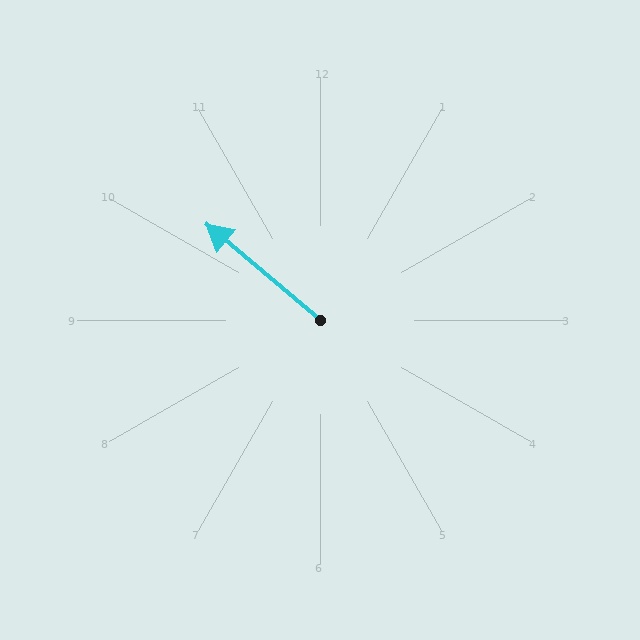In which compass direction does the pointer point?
Northwest.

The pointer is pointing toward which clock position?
Roughly 10 o'clock.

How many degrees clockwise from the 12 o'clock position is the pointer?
Approximately 310 degrees.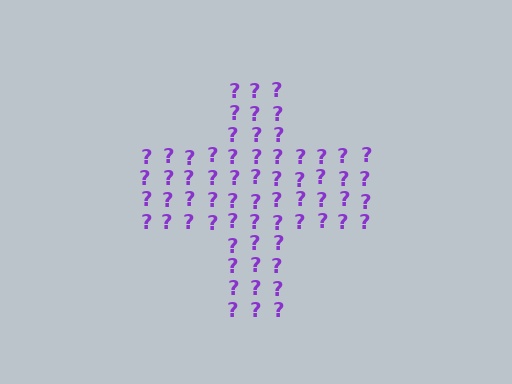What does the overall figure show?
The overall figure shows a cross.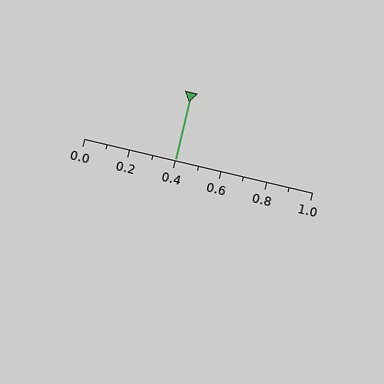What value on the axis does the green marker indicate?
The marker indicates approximately 0.4.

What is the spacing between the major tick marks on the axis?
The major ticks are spaced 0.2 apart.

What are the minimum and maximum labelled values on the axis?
The axis runs from 0.0 to 1.0.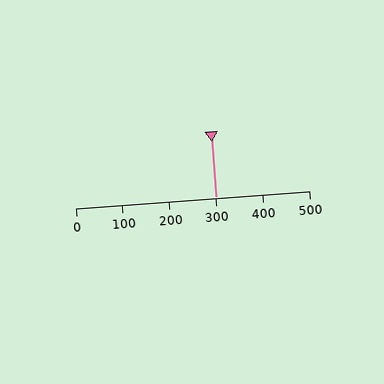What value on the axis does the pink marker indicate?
The marker indicates approximately 300.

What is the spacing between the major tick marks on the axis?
The major ticks are spaced 100 apart.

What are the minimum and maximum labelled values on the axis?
The axis runs from 0 to 500.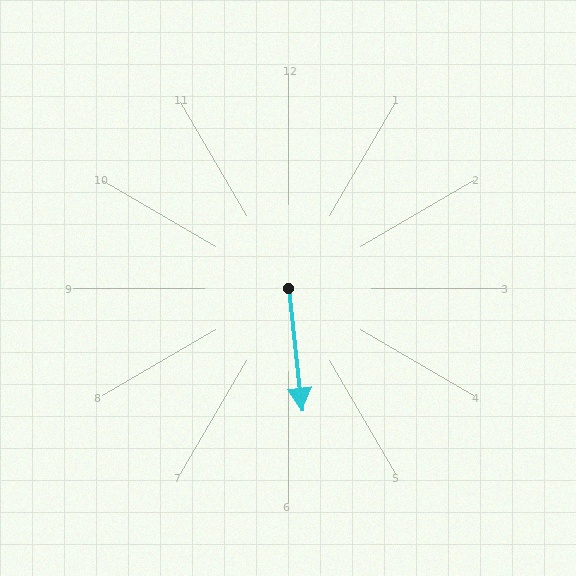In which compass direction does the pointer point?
South.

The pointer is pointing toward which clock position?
Roughly 6 o'clock.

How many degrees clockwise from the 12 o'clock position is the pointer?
Approximately 174 degrees.